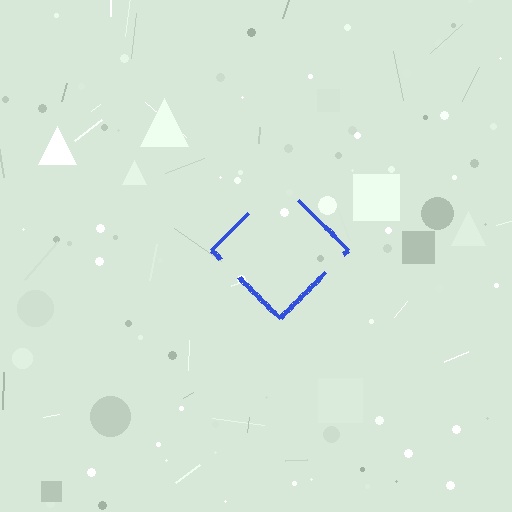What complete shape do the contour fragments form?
The contour fragments form a diamond.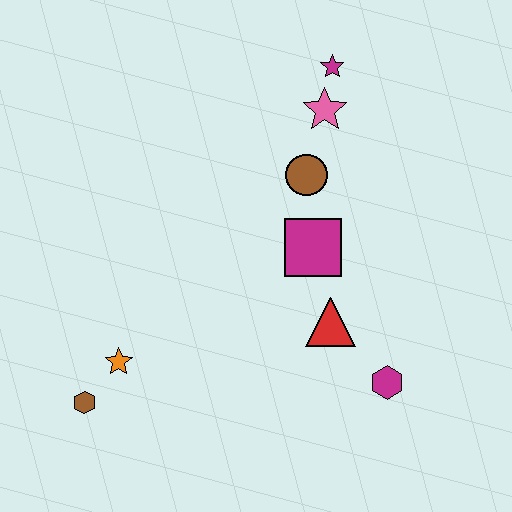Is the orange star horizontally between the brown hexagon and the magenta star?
Yes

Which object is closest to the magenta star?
The pink star is closest to the magenta star.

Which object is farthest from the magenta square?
The brown hexagon is farthest from the magenta square.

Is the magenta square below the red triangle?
No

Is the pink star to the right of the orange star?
Yes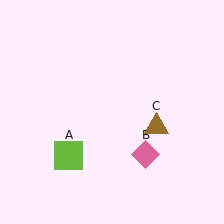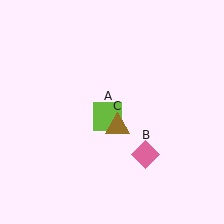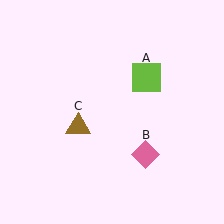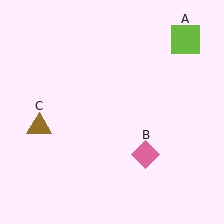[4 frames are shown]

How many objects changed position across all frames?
2 objects changed position: lime square (object A), brown triangle (object C).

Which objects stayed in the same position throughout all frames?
Pink diamond (object B) remained stationary.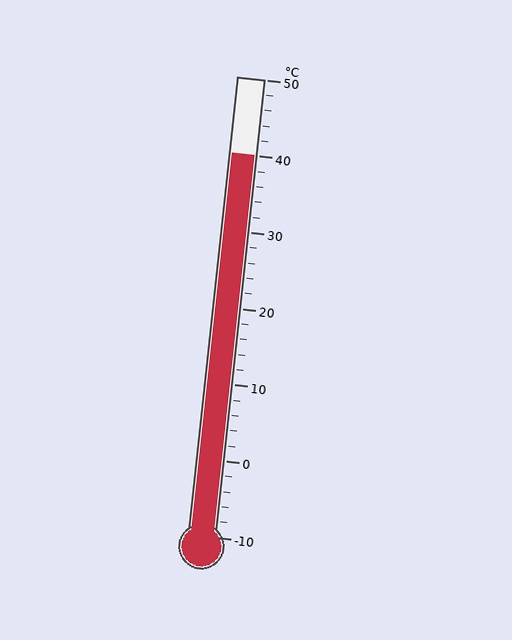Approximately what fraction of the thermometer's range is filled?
The thermometer is filled to approximately 85% of its range.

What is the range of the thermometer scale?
The thermometer scale ranges from -10°C to 50°C.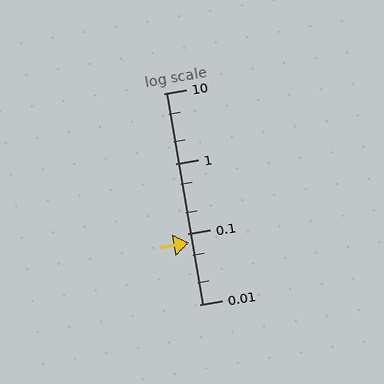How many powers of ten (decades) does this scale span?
The scale spans 3 decades, from 0.01 to 10.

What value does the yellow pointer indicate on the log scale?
The pointer indicates approximately 0.074.